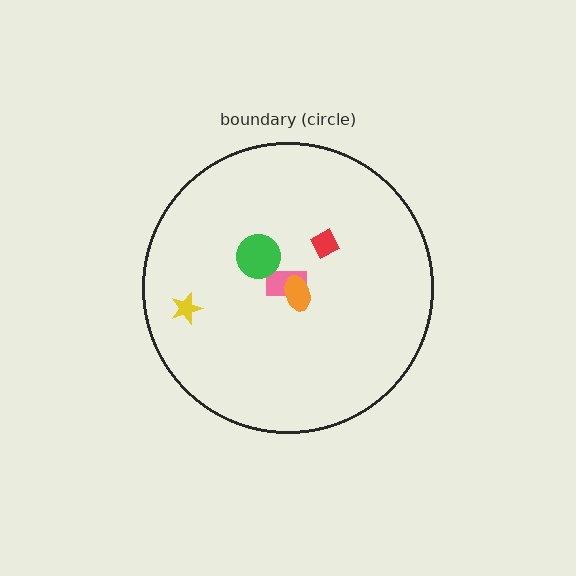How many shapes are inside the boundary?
5 inside, 0 outside.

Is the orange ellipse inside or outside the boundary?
Inside.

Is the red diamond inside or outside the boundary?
Inside.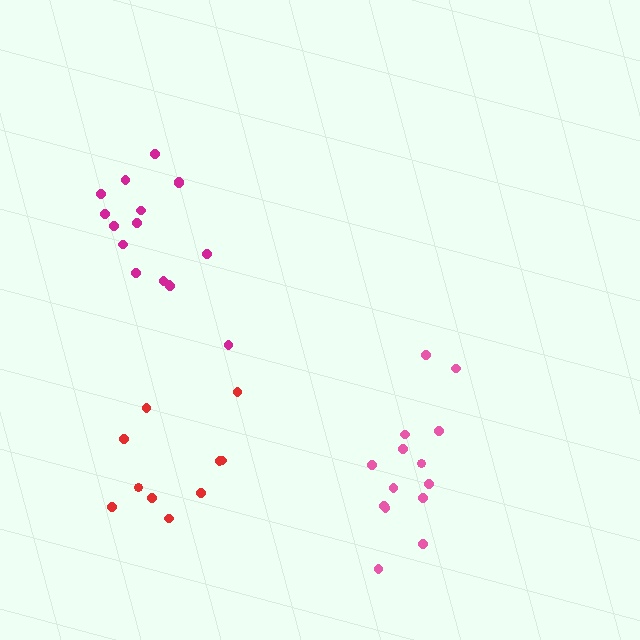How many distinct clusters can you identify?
There are 3 distinct clusters.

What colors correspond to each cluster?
The clusters are colored: magenta, red, pink.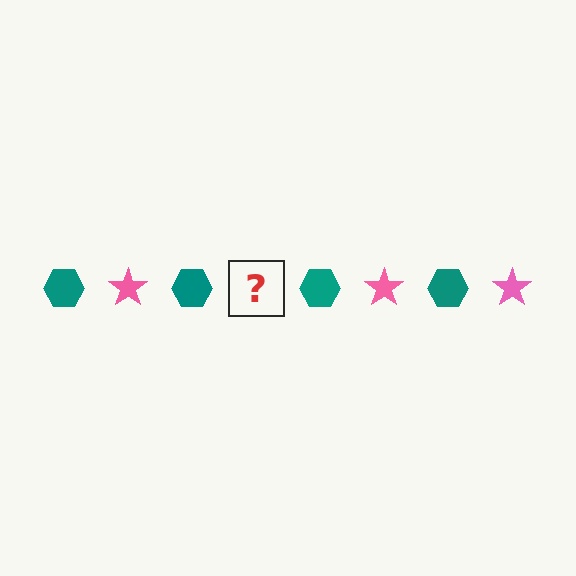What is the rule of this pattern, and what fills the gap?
The rule is that the pattern alternates between teal hexagon and pink star. The gap should be filled with a pink star.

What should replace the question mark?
The question mark should be replaced with a pink star.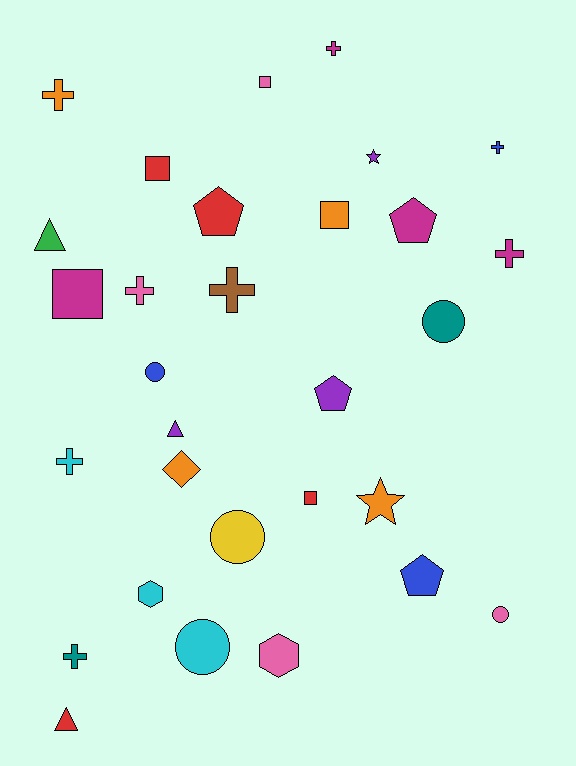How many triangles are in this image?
There are 3 triangles.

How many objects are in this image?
There are 30 objects.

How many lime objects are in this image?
There are no lime objects.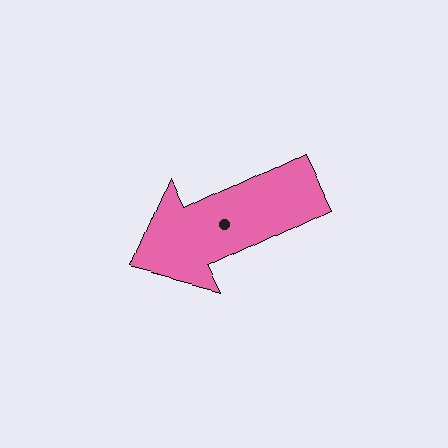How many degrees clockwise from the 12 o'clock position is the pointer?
Approximately 244 degrees.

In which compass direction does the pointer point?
Southwest.